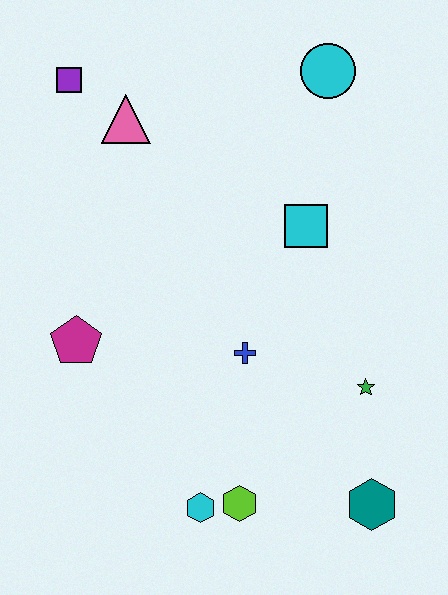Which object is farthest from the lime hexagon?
The purple square is farthest from the lime hexagon.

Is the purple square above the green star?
Yes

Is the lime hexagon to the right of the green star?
No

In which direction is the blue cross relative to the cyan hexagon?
The blue cross is above the cyan hexagon.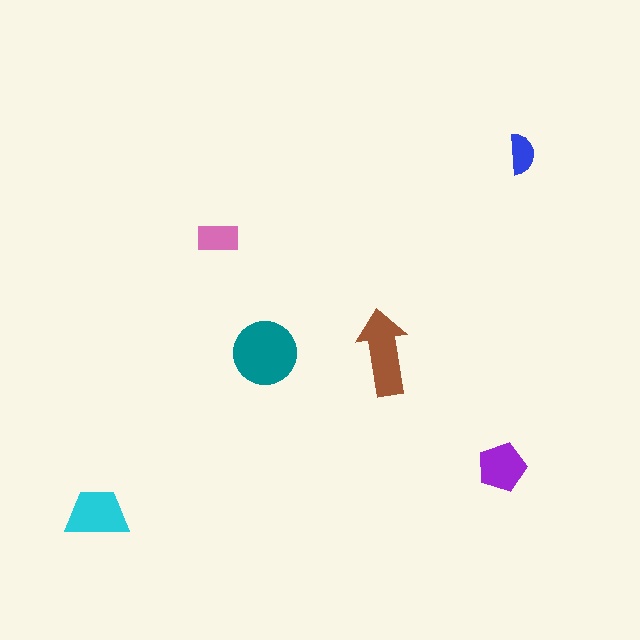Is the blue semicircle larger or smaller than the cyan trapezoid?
Smaller.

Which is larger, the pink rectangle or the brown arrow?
The brown arrow.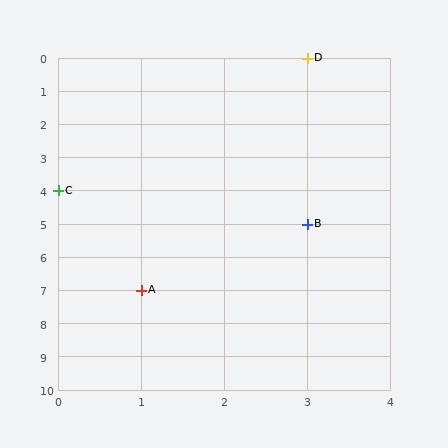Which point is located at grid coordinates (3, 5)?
Point B is at (3, 5).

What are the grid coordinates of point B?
Point B is at grid coordinates (3, 5).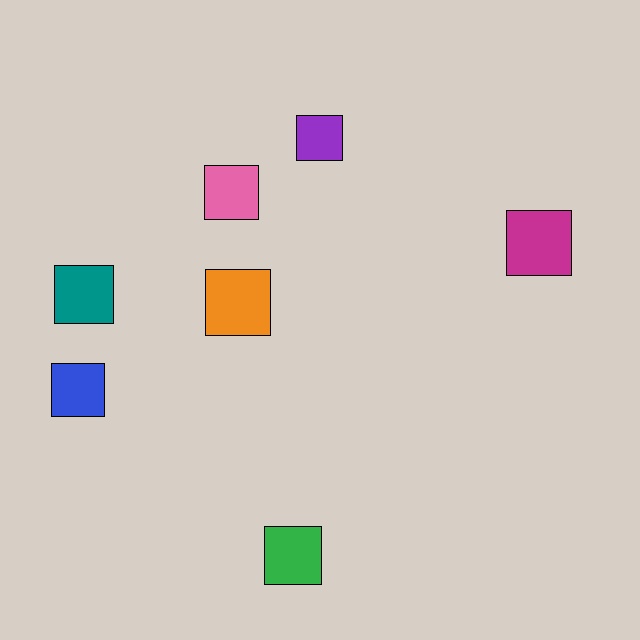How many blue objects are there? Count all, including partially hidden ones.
There is 1 blue object.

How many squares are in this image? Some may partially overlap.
There are 7 squares.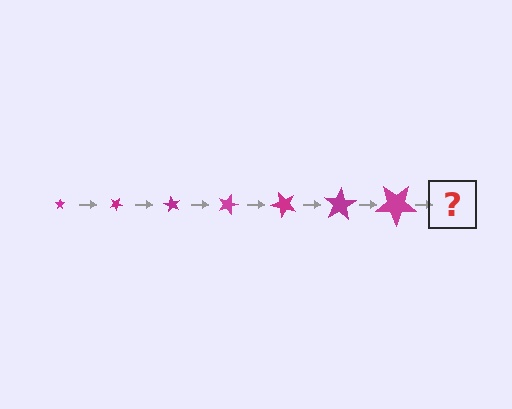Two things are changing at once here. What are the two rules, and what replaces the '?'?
The two rules are that the star grows larger each step and it rotates 30 degrees each step. The '?' should be a star, larger than the previous one and rotated 210 degrees from the start.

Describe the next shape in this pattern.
It should be a star, larger than the previous one and rotated 210 degrees from the start.